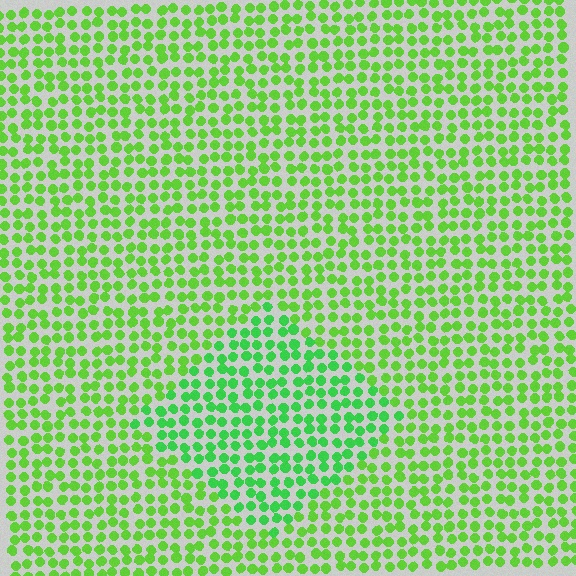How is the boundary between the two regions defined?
The boundary is defined purely by a slight shift in hue (about 24 degrees). Spacing, size, and orientation are identical on both sides.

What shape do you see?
I see a diamond.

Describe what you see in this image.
The image is filled with small lime elements in a uniform arrangement. A diamond-shaped region is visible where the elements are tinted to a slightly different hue, forming a subtle color boundary.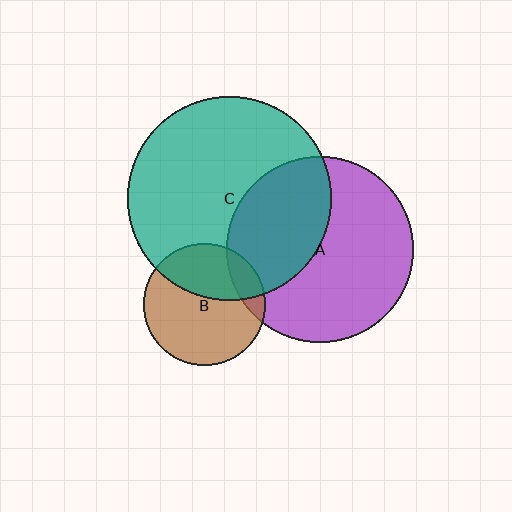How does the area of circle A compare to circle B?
Approximately 2.3 times.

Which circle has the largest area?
Circle C (teal).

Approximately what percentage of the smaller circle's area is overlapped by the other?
Approximately 15%.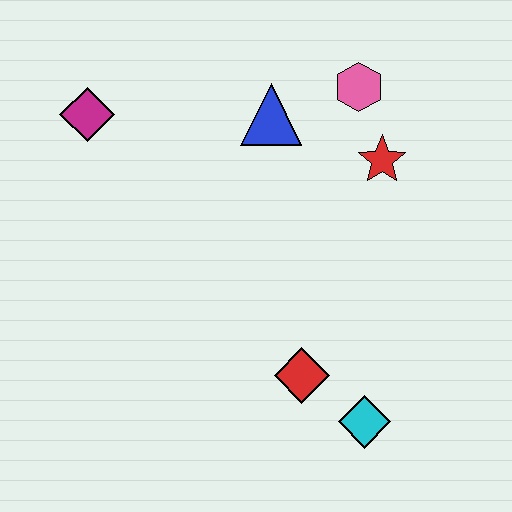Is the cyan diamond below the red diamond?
Yes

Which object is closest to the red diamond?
The cyan diamond is closest to the red diamond.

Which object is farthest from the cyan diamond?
The magenta diamond is farthest from the cyan diamond.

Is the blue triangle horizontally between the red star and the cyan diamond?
No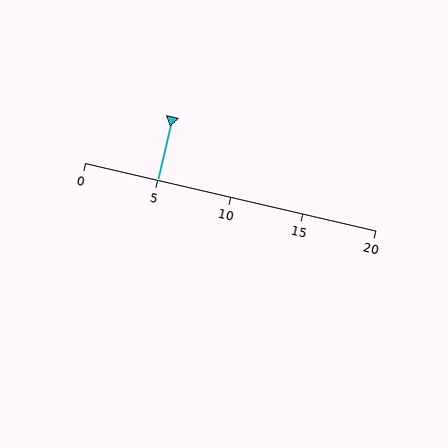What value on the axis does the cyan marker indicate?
The marker indicates approximately 5.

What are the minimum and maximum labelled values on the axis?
The axis runs from 0 to 20.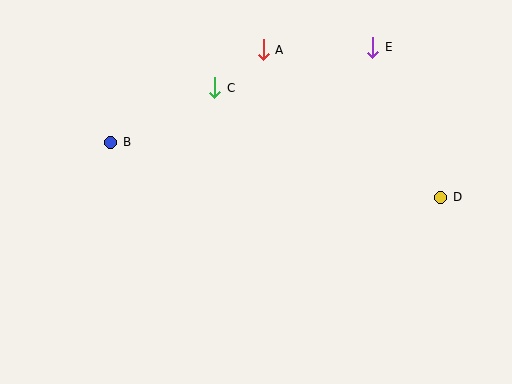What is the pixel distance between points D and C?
The distance between D and C is 251 pixels.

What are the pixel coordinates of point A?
Point A is at (263, 50).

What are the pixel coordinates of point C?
Point C is at (215, 88).